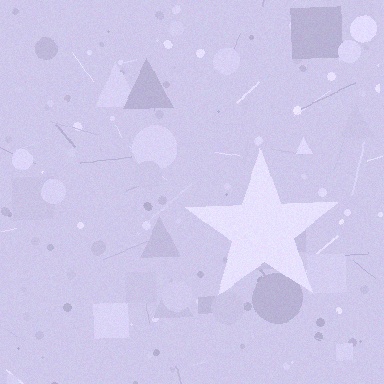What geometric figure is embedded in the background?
A star is embedded in the background.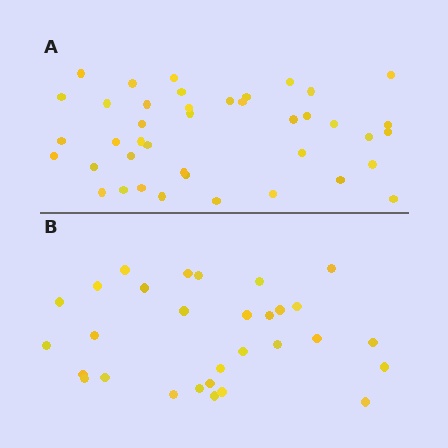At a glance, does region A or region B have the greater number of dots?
Region A (the top region) has more dots.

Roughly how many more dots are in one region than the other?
Region A has roughly 12 or so more dots than region B.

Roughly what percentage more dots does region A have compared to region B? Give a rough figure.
About 35% more.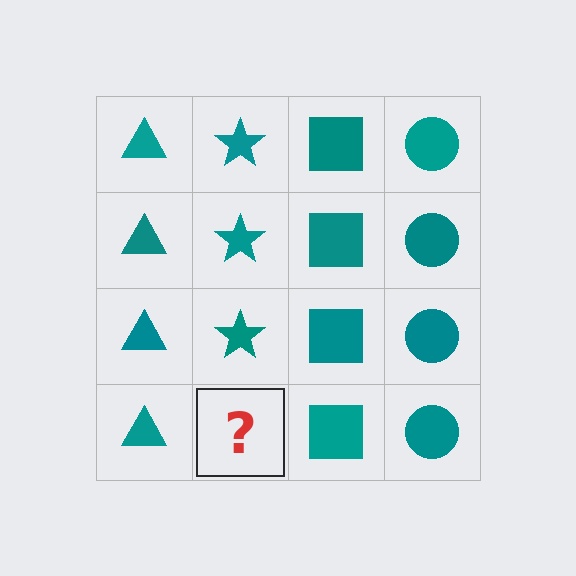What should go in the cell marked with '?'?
The missing cell should contain a teal star.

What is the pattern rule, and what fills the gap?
The rule is that each column has a consistent shape. The gap should be filled with a teal star.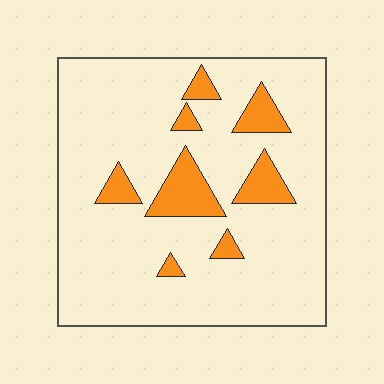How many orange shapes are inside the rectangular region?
8.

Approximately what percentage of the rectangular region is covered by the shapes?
Approximately 15%.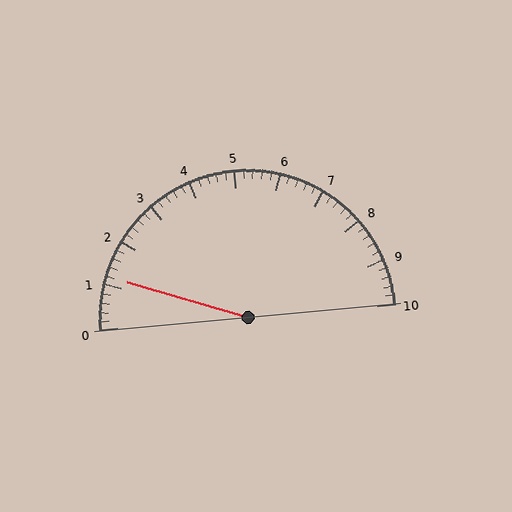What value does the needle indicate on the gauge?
The needle indicates approximately 1.2.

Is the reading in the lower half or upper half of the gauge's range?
The reading is in the lower half of the range (0 to 10).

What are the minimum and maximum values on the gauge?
The gauge ranges from 0 to 10.